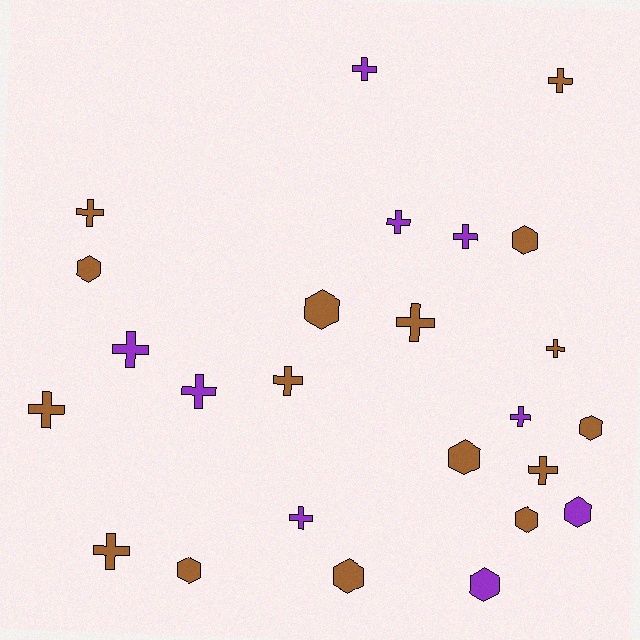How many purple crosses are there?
There are 7 purple crosses.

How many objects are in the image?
There are 25 objects.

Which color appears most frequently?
Brown, with 16 objects.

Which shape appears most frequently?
Cross, with 15 objects.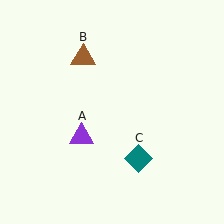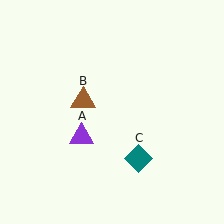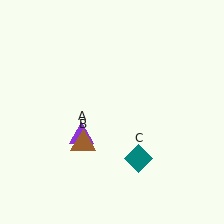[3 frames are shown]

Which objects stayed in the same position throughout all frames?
Purple triangle (object A) and teal diamond (object C) remained stationary.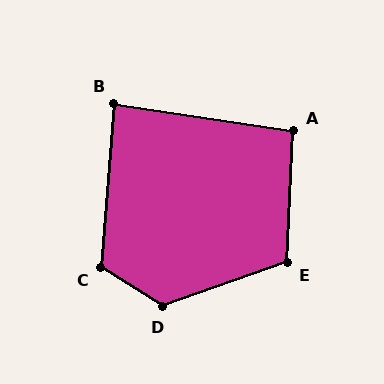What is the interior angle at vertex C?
Approximately 118 degrees (obtuse).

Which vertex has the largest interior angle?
D, at approximately 128 degrees.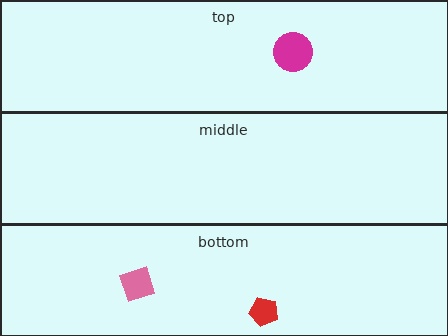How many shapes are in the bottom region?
2.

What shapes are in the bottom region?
The pink square, the red pentagon.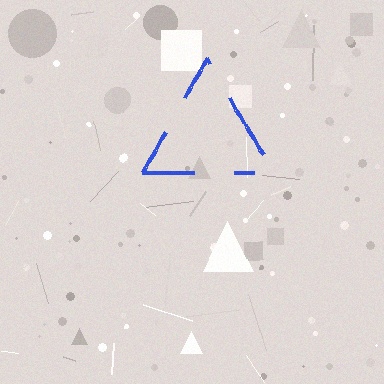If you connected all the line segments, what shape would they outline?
They would outline a triangle.